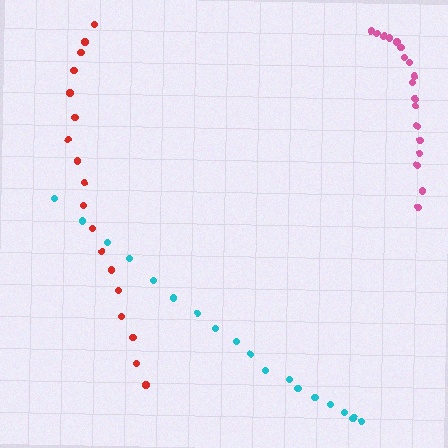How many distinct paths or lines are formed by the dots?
There are 3 distinct paths.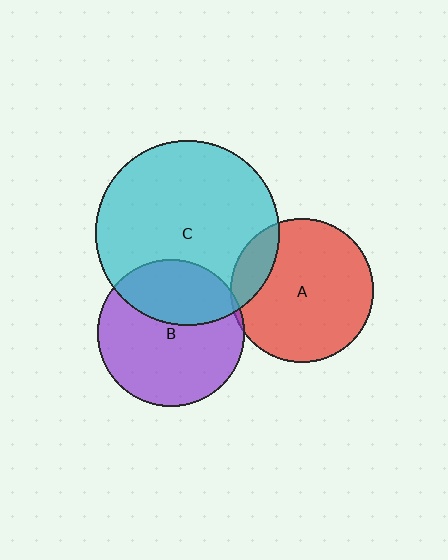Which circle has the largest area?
Circle C (cyan).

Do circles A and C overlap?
Yes.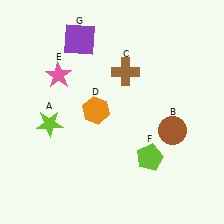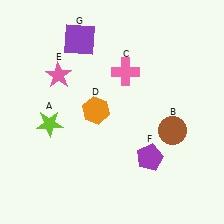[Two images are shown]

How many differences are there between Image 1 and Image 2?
There are 2 differences between the two images.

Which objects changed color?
C changed from brown to pink. F changed from lime to purple.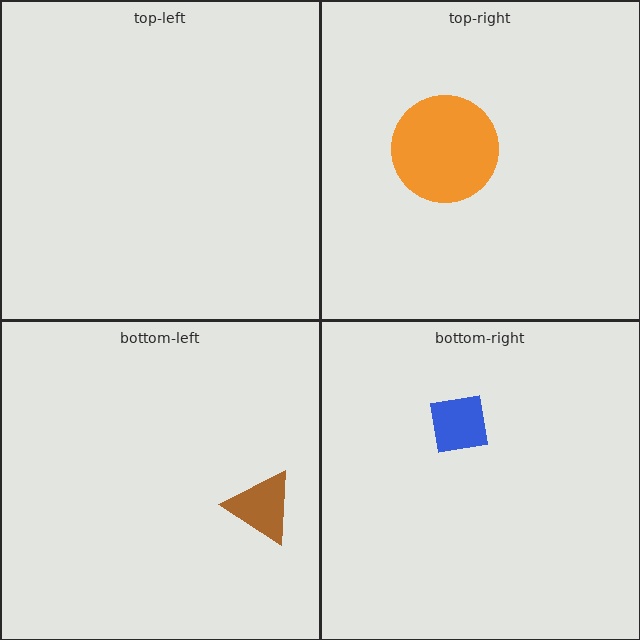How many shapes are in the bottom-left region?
1.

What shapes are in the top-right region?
The orange circle.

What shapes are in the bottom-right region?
The blue square.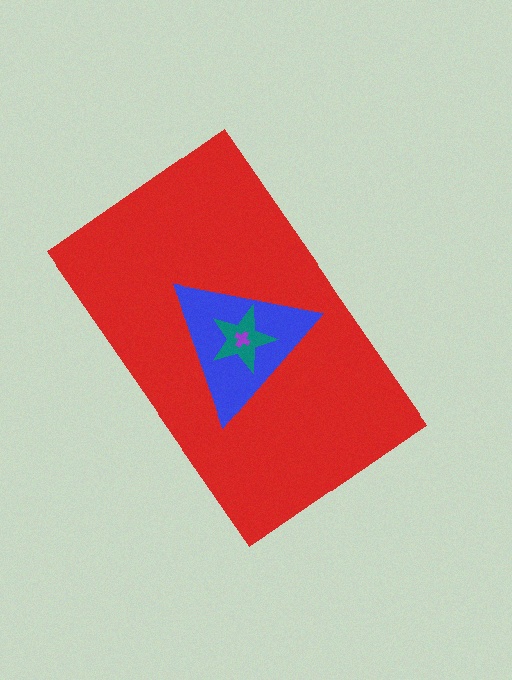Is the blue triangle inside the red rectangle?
Yes.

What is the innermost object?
The purple cross.